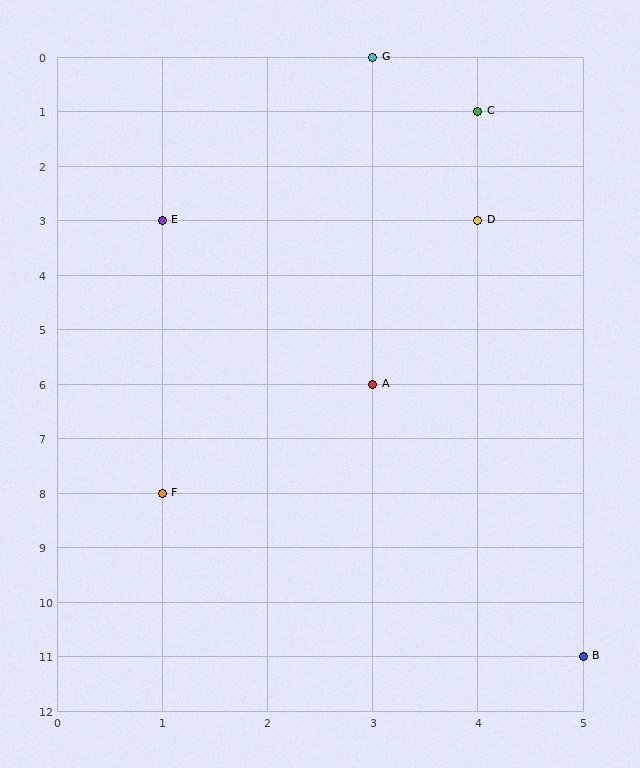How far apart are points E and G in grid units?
Points E and G are 2 columns and 3 rows apart (about 3.6 grid units diagonally).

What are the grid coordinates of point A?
Point A is at grid coordinates (3, 6).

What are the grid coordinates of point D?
Point D is at grid coordinates (4, 3).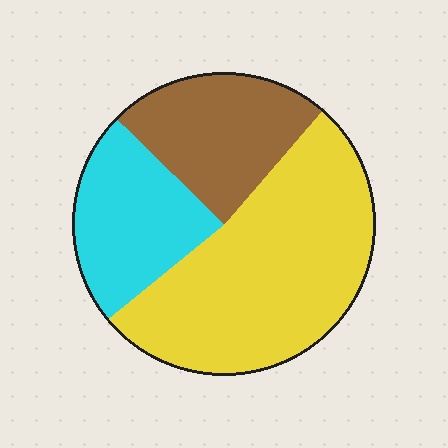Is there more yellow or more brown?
Yellow.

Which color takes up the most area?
Yellow, at roughly 55%.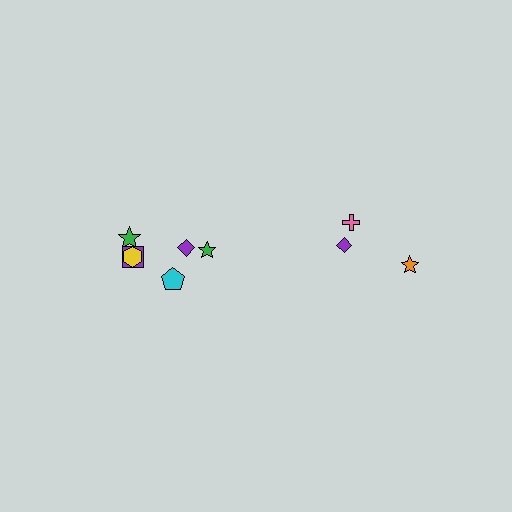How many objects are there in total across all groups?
There are 9 objects.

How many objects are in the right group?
There are 3 objects.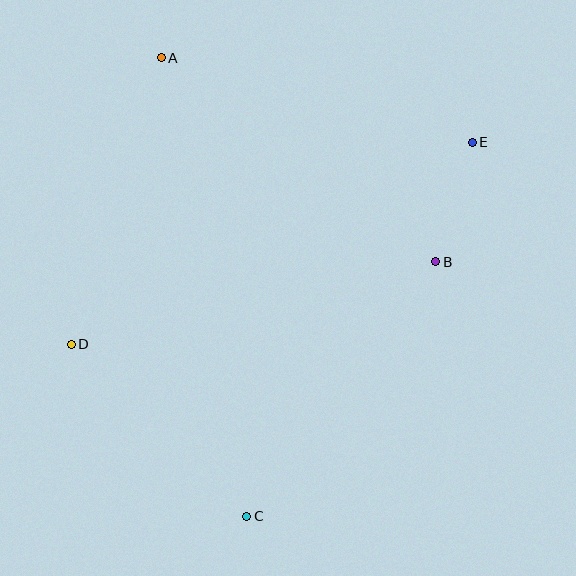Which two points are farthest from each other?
Points A and C are farthest from each other.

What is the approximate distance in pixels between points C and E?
The distance between C and E is approximately 437 pixels.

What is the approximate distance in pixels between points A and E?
The distance between A and E is approximately 322 pixels.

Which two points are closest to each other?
Points B and E are closest to each other.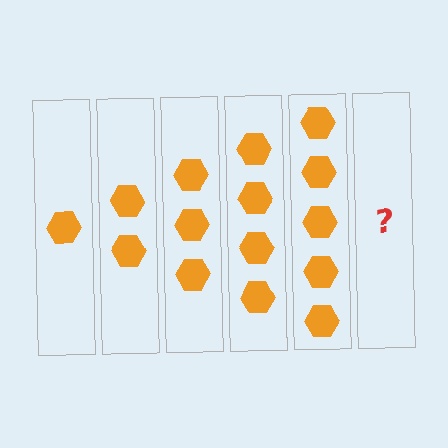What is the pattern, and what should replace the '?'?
The pattern is that each step adds one more hexagon. The '?' should be 6 hexagons.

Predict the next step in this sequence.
The next step is 6 hexagons.